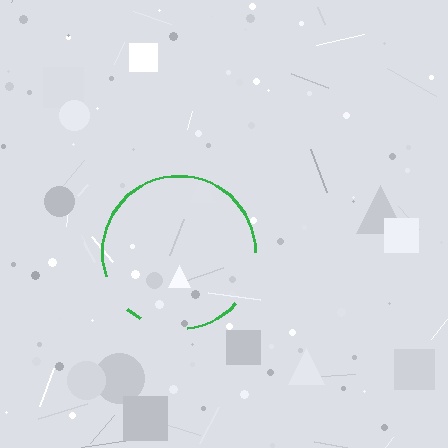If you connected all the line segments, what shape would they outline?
They would outline a circle.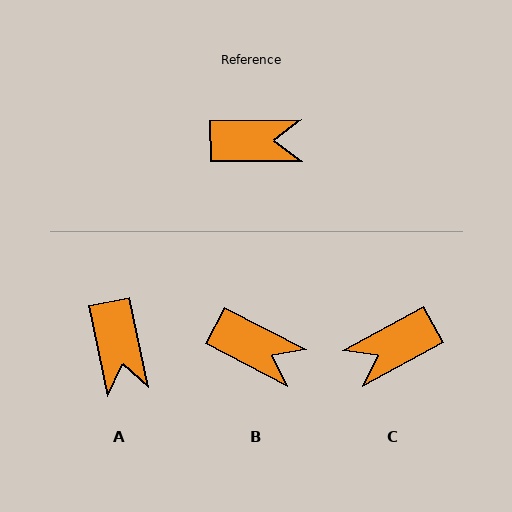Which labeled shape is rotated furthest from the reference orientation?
C, about 152 degrees away.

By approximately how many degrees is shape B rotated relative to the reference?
Approximately 28 degrees clockwise.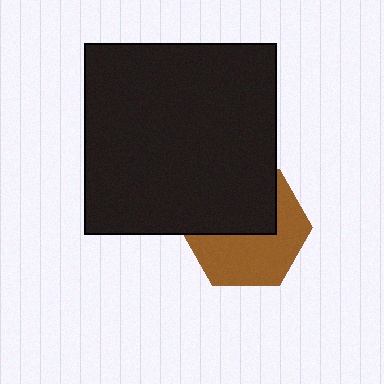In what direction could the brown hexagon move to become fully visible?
The brown hexagon could move down. That would shift it out from behind the black square entirely.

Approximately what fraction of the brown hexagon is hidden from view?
Roughly 47% of the brown hexagon is hidden behind the black square.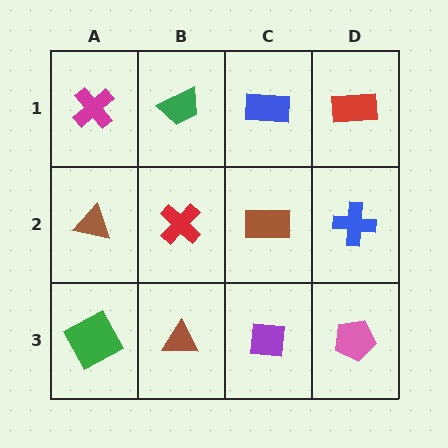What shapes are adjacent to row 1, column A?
A brown triangle (row 2, column A), a green trapezoid (row 1, column B).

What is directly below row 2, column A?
A green square.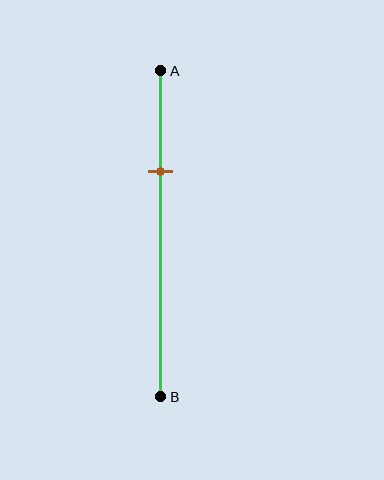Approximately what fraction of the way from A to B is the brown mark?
The brown mark is approximately 30% of the way from A to B.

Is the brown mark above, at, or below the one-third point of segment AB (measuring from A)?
The brown mark is approximately at the one-third point of segment AB.